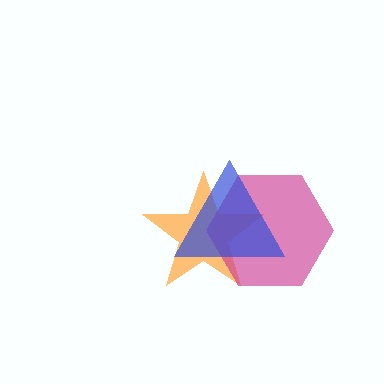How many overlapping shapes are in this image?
There are 3 overlapping shapes in the image.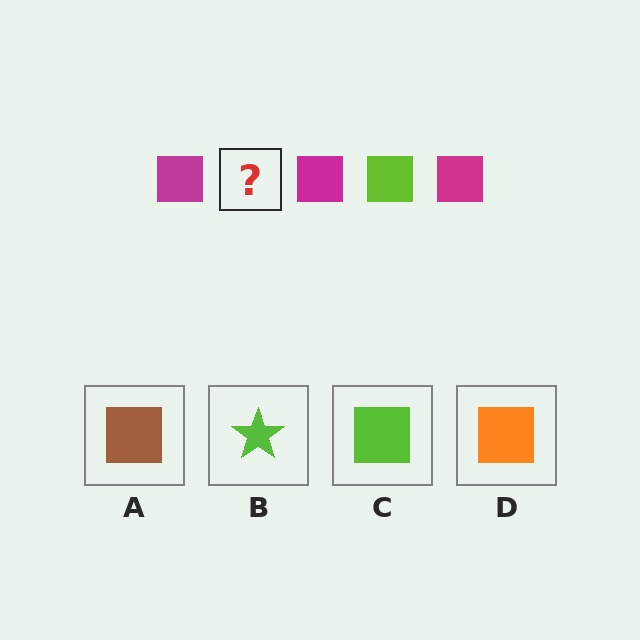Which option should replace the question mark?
Option C.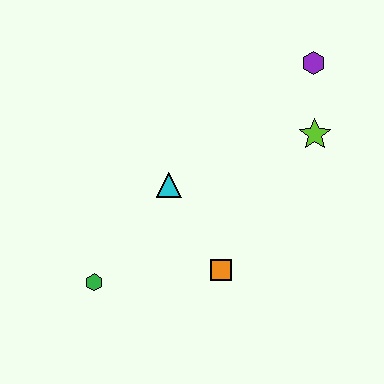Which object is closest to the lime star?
The purple hexagon is closest to the lime star.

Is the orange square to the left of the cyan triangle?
No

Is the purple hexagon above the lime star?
Yes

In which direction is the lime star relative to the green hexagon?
The lime star is to the right of the green hexagon.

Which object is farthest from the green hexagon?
The purple hexagon is farthest from the green hexagon.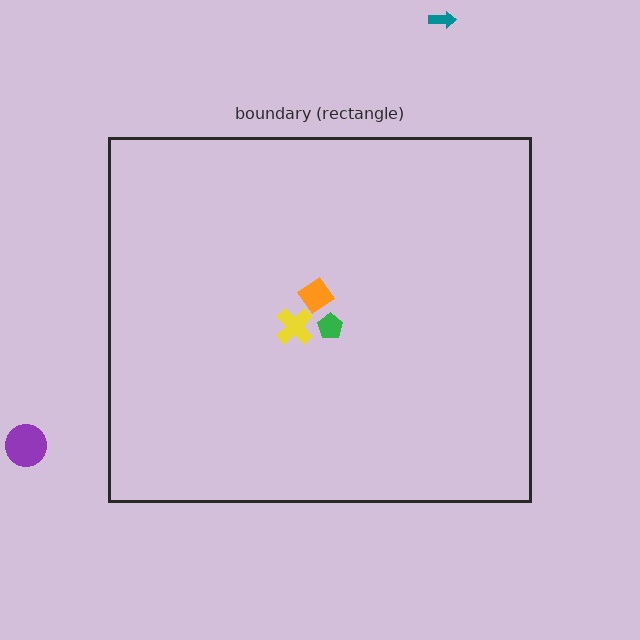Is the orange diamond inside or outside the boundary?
Inside.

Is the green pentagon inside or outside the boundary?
Inside.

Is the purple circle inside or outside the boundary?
Outside.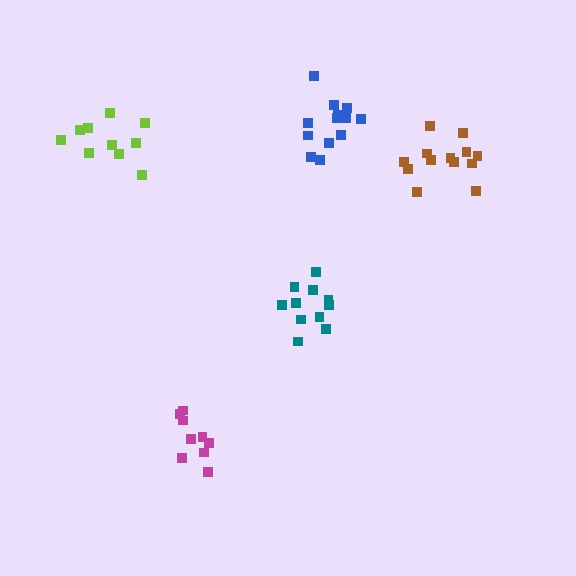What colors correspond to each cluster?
The clusters are colored: teal, blue, magenta, brown, lime.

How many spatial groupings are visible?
There are 5 spatial groupings.